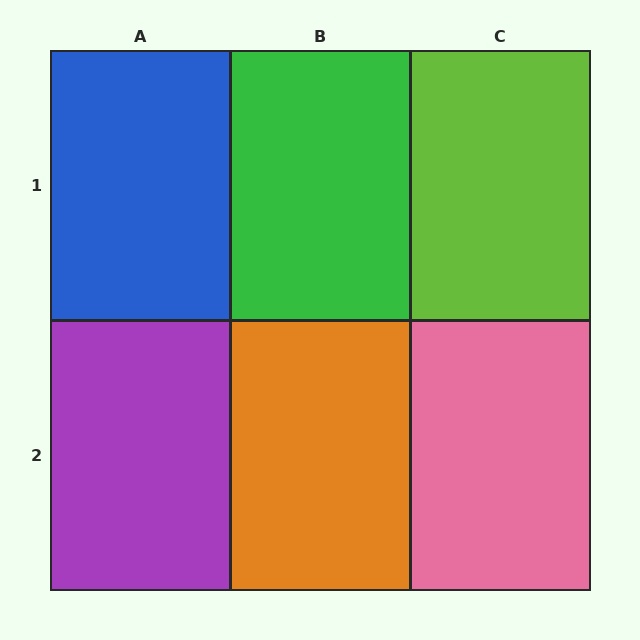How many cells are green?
1 cell is green.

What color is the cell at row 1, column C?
Lime.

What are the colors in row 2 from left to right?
Purple, orange, pink.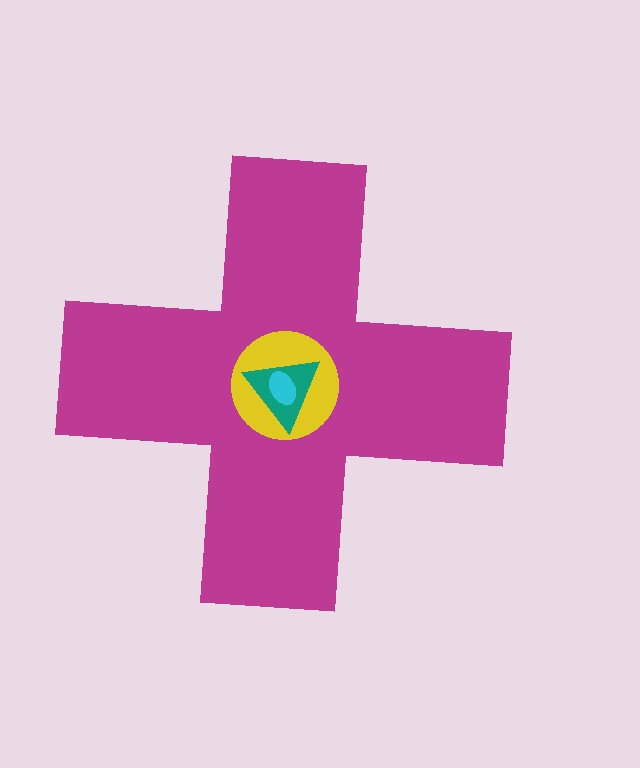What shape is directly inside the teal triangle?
The cyan ellipse.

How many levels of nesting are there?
4.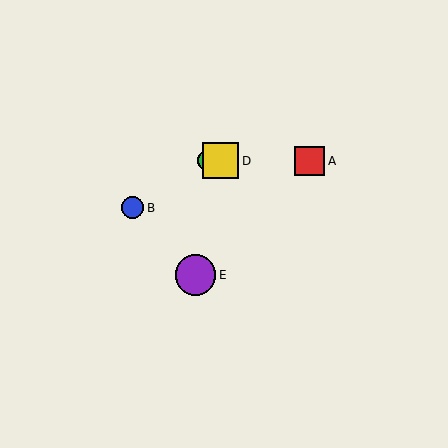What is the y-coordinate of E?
Object E is at y≈275.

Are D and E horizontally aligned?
No, D is at y≈161 and E is at y≈275.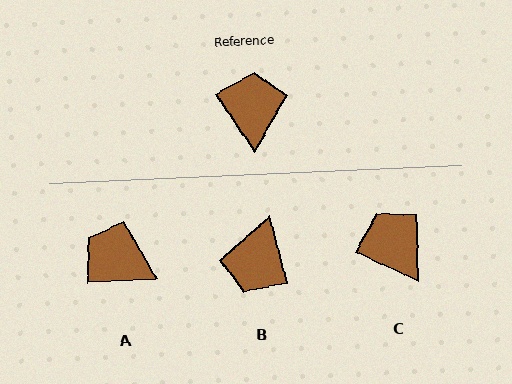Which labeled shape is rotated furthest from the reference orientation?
B, about 161 degrees away.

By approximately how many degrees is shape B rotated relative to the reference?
Approximately 161 degrees counter-clockwise.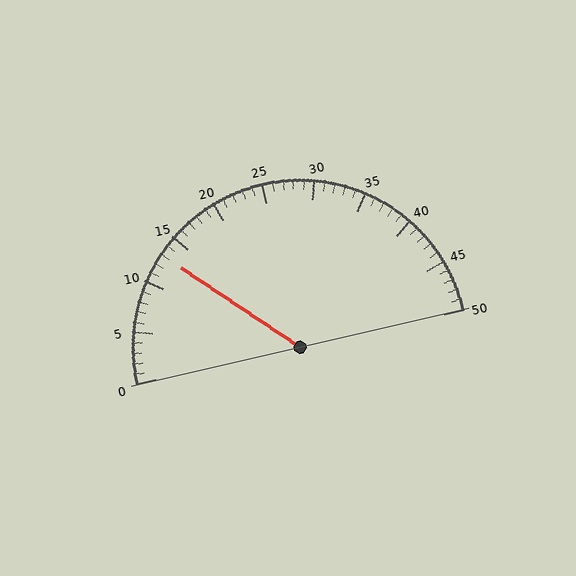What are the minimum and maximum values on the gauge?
The gauge ranges from 0 to 50.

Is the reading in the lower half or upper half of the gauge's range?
The reading is in the lower half of the range (0 to 50).